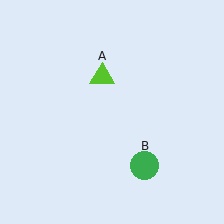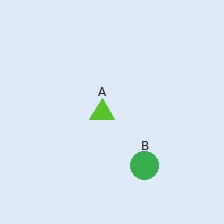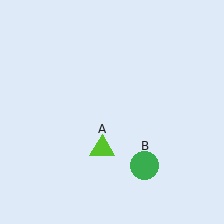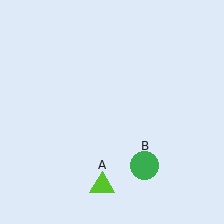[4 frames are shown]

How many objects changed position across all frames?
1 object changed position: lime triangle (object A).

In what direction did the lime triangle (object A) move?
The lime triangle (object A) moved down.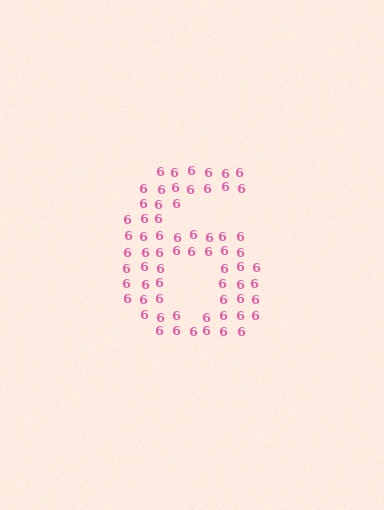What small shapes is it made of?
It is made of small digit 6's.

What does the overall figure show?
The overall figure shows the digit 6.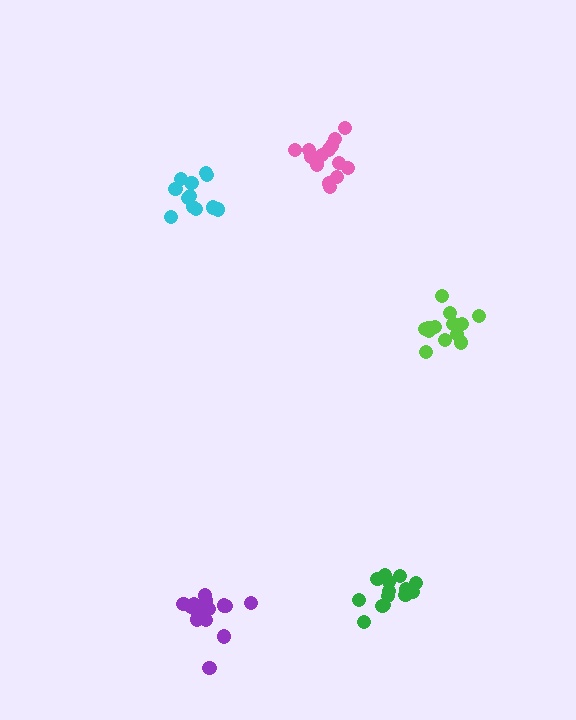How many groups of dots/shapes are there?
There are 5 groups.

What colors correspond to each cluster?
The clusters are colored: green, pink, purple, lime, cyan.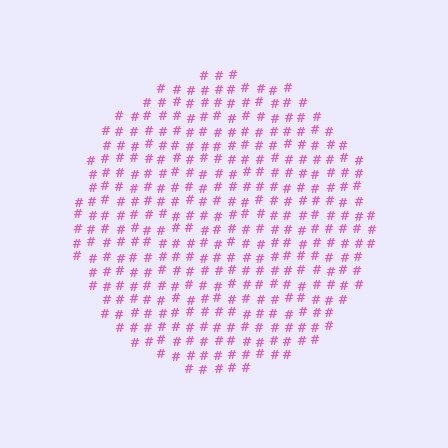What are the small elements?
The small elements are hash symbols.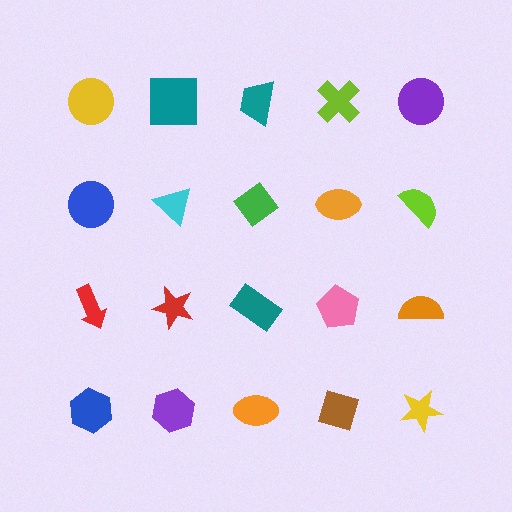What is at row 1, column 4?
A lime cross.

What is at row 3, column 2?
A red star.